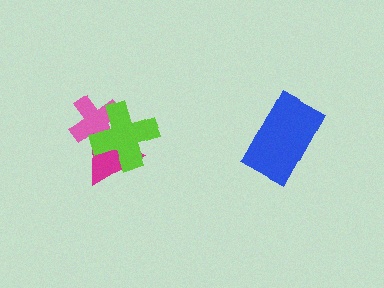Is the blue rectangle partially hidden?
No, no other shape covers it.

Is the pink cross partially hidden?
Yes, it is partially covered by another shape.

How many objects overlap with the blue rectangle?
0 objects overlap with the blue rectangle.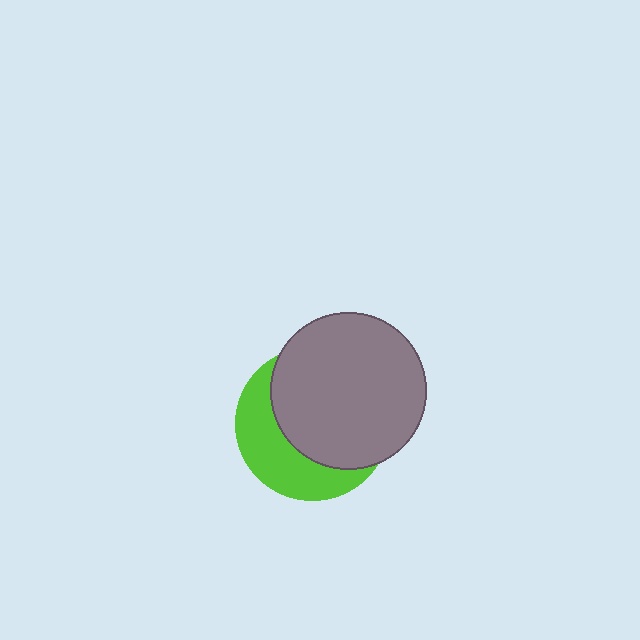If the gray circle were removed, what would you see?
You would see the complete lime circle.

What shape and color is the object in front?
The object in front is a gray circle.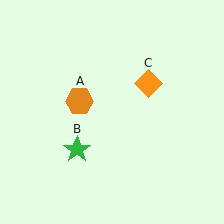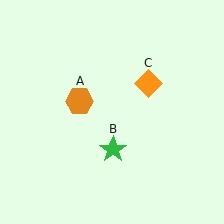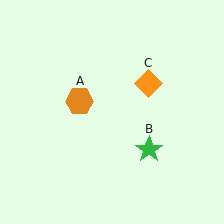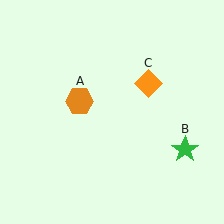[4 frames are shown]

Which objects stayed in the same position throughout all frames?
Orange hexagon (object A) and orange diamond (object C) remained stationary.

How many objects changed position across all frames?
1 object changed position: green star (object B).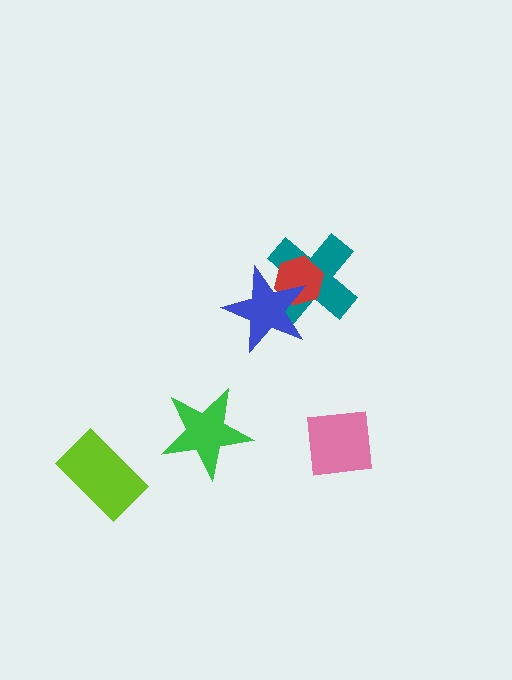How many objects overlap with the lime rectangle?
0 objects overlap with the lime rectangle.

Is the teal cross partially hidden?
Yes, it is partially covered by another shape.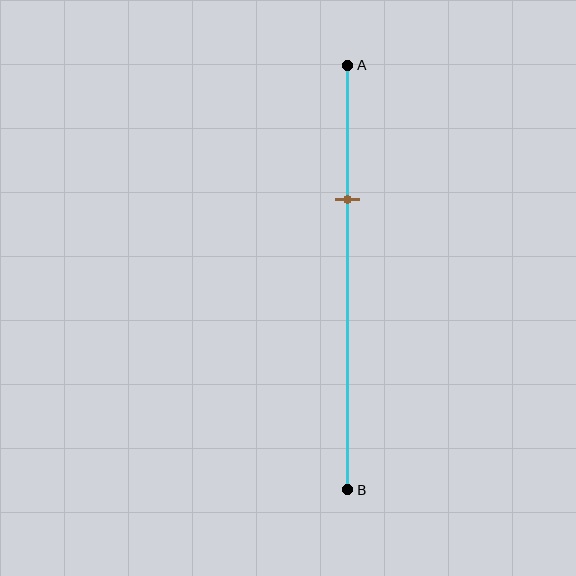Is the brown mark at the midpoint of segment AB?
No, the mark is at about 30% from A, not at the 50% midpoint.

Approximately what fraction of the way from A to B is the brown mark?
The brown mark is approximately 30% of the way from A to B.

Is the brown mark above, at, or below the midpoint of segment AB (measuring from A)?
The brown mark is above the midpoint of segment AB.